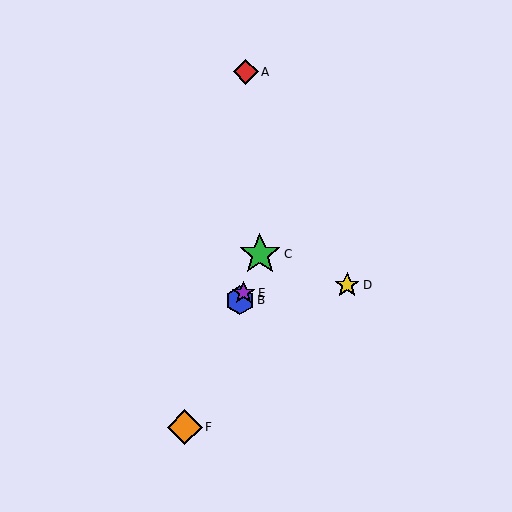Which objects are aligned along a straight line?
Objects B, C, E, F are aligned along a straight line.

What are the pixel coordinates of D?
Object D is at (347, 285).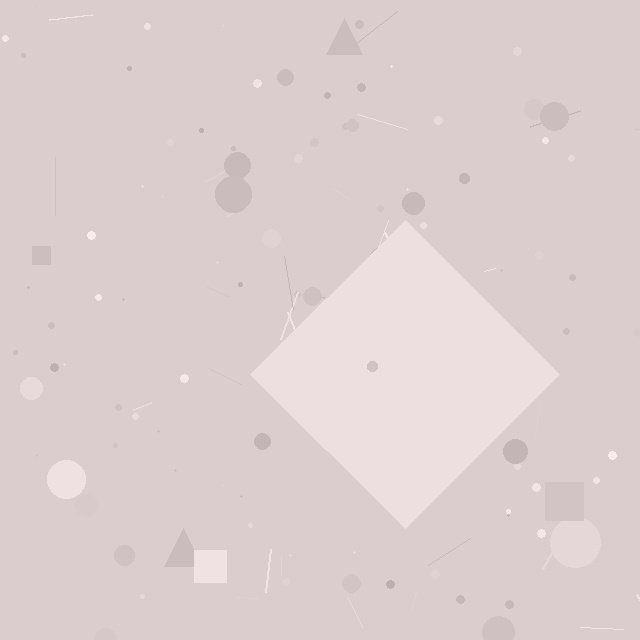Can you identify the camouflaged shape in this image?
The camouflaged shape is a diamond.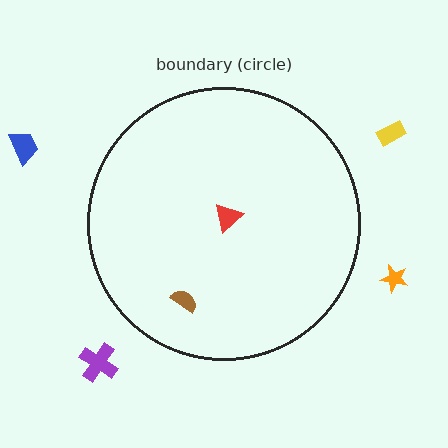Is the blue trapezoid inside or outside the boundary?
Outside.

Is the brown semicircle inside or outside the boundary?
Inside.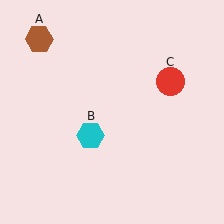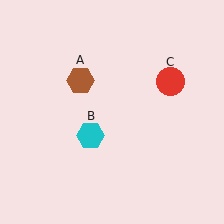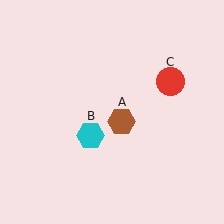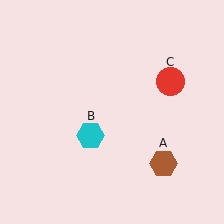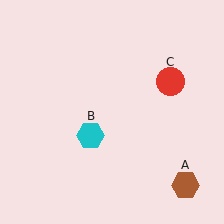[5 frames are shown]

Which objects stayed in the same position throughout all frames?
Cyan hexagon (object B) and red circle (object C) remained stationary.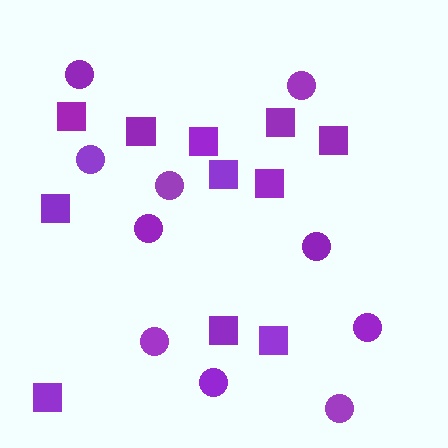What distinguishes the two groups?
There are 2 groups: one group of squares (11) and one group of circles (10).